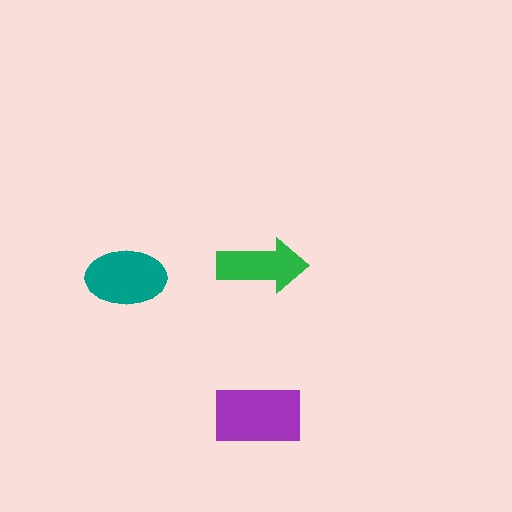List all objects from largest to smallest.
The purple rectangle, the teal ellipse, the green arrow.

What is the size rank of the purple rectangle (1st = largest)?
1st.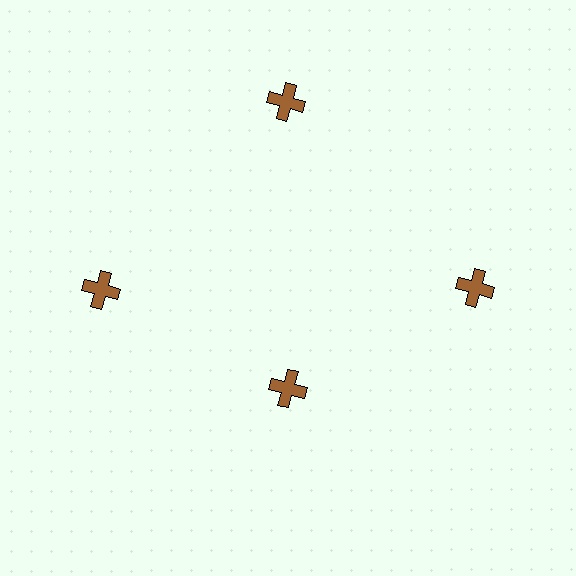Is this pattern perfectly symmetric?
No. The 4 brown crosses are arranged in a ring, but one element near the 6 o'clock position is pulled inward toward the center, breaking the 4-fold rotational symmetry.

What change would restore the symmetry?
The symmetry would be restored by moving it outward, back onto the ring so that all 4 crosses sit at equal angles and equal distance from the center.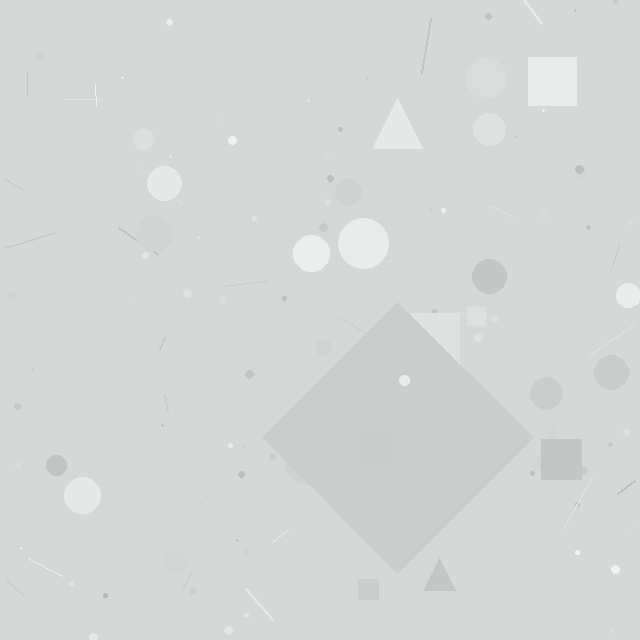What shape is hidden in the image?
A diamond is hidden in the image.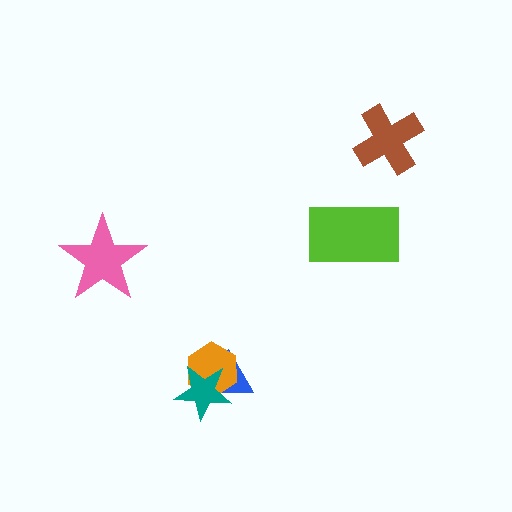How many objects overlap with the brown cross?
0 objects overlap with the brown cross.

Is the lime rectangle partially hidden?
No, no other shape covers it.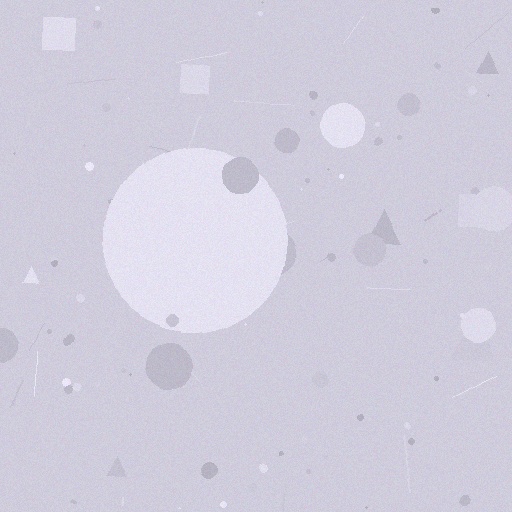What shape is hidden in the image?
A circle is hidden in the image.